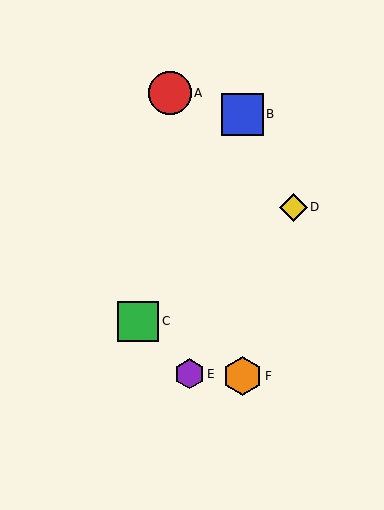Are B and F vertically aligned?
Yes, both are at x≈242.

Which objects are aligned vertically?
Objects B, F are aligned vertically.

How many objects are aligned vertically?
2 objects (B, F) are aligned vertically.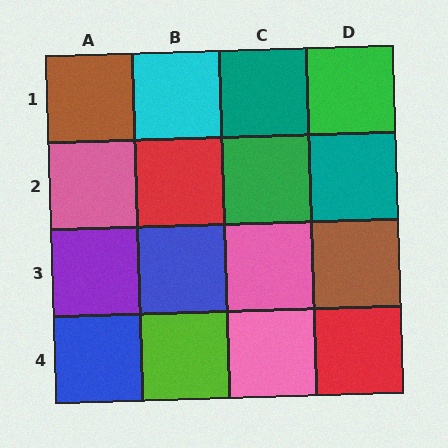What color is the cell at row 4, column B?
Lime.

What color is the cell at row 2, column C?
Green.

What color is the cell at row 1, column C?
Teal.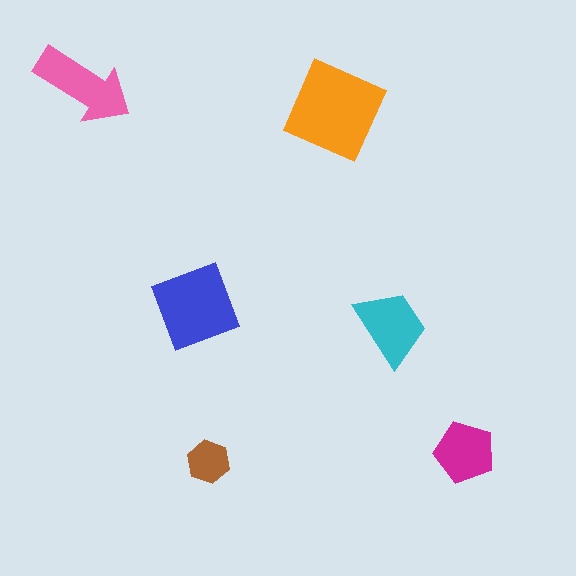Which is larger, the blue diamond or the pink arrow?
The blue diamond.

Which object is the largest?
The orange square.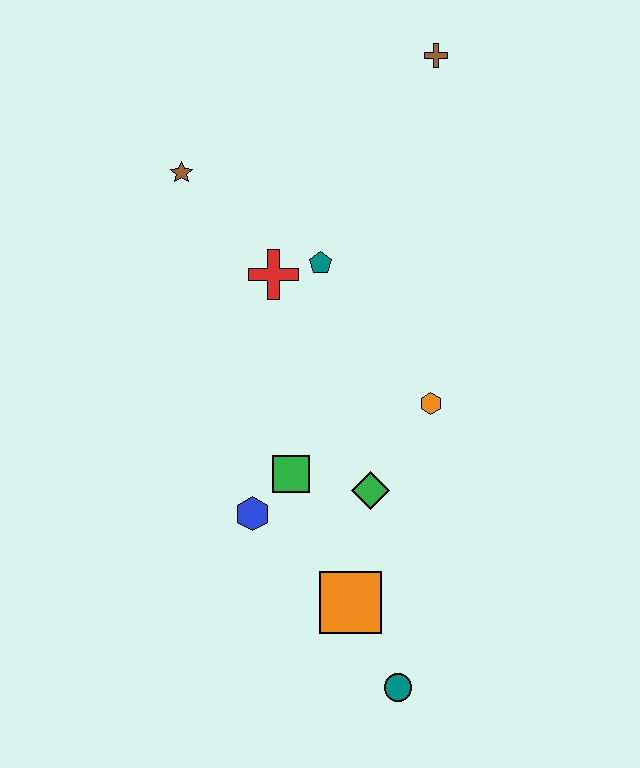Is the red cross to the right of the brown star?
Yes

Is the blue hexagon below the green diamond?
Yes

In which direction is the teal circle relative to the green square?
The teal circle is below the green square.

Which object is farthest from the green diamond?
The brown cross is farthest from the green diamond.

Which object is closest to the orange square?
The teal circle is closest to the orange square.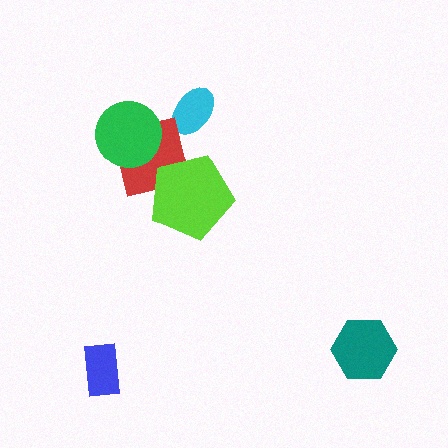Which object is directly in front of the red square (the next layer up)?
The green circle is directly in front of the red square.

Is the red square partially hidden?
Yes, it is partially covered by another shape.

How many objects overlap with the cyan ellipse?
0 objects overlap with the cyan ellipse.